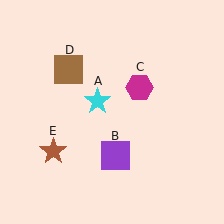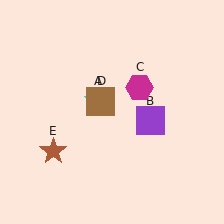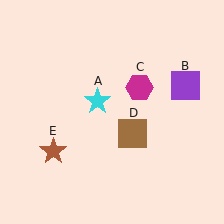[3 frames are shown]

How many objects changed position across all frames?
2 objects changed position: purple square (object B), brown square (object D).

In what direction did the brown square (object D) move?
The brown square (object D) moved down and to the right.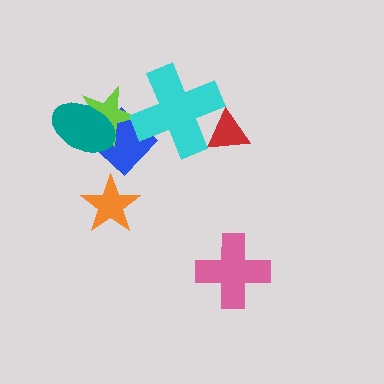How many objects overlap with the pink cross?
0 objects overlap with the pink cross.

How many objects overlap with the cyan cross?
2 objects overlap with the cyan cross.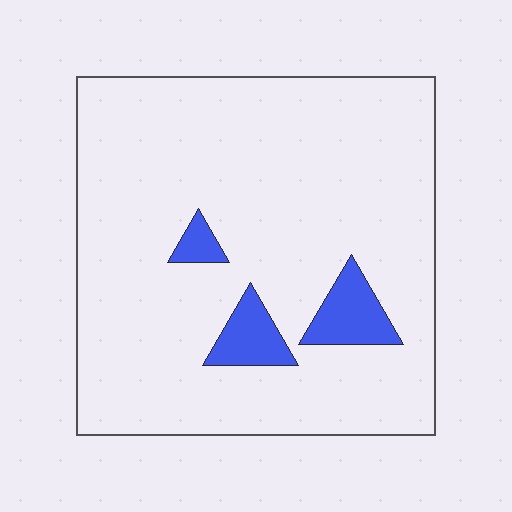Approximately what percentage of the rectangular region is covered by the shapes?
Approximately 10%.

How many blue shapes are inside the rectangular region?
3.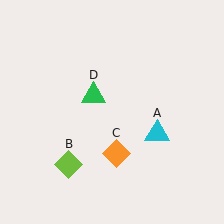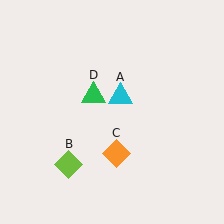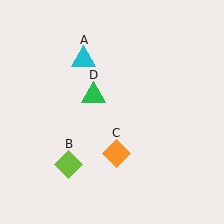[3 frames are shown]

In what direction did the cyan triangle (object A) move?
The cyan triangle (object A) moved up and to the left.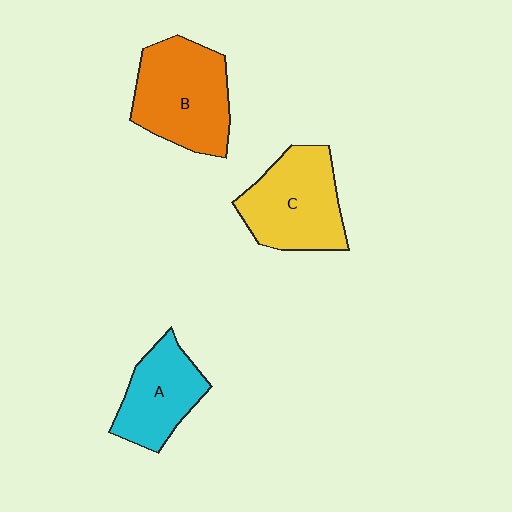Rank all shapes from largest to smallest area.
From largest to smallest: B (orange), C (yellow), A (cyan).